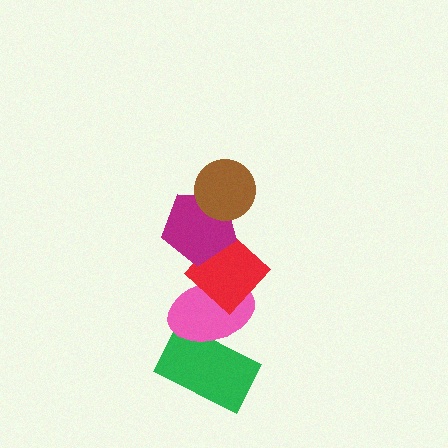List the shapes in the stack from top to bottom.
From top to bottom: the brown circle, the magenta pentagon, the red diamond, the pink ellipse, the green rectangle.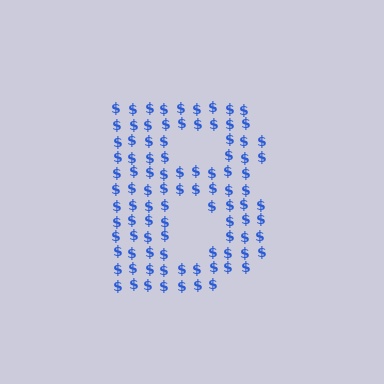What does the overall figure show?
The overall figure shows the letter B.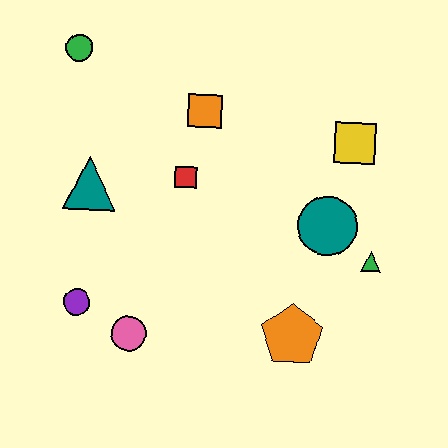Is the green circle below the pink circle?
No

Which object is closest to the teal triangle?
The red square is closest to the teal triangle.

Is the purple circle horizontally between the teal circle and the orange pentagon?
No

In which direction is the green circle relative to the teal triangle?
The green circle is above the teal triangle.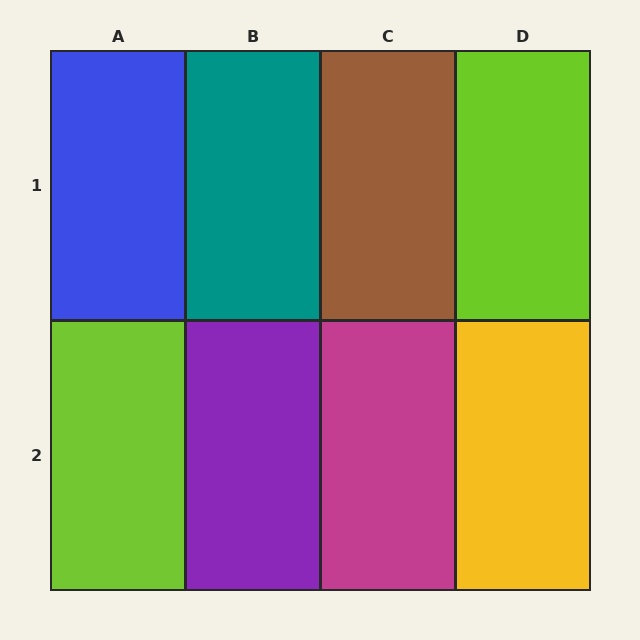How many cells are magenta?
1 cell is magenta.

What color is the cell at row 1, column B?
Teal.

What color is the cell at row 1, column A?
Blue.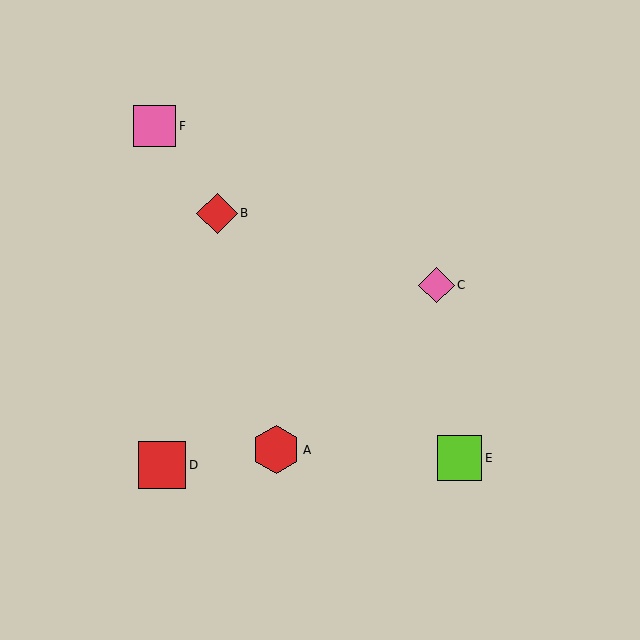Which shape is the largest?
The red hexagon (labeled A) is the largest.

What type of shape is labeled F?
Shape F is a pink square.